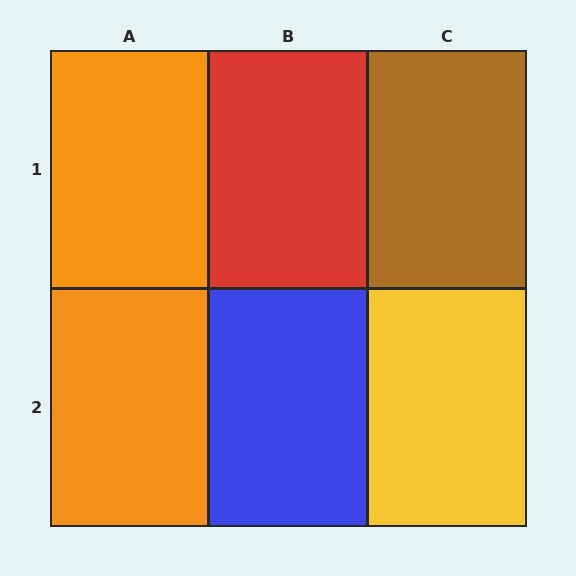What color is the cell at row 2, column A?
Orange.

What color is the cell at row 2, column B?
Blue.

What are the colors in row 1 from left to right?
Orange, red, brown.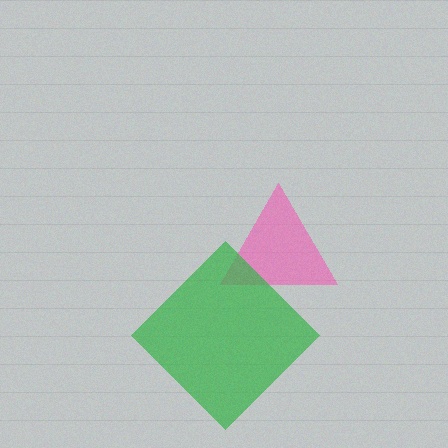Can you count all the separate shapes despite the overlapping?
Yes, there are 2 separate shapes.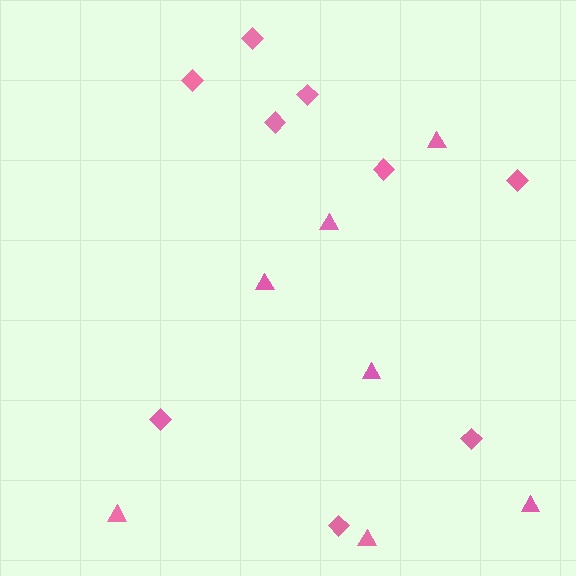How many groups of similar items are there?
There are 2 groups: one group of diamonds (9) and one group of triangles (7).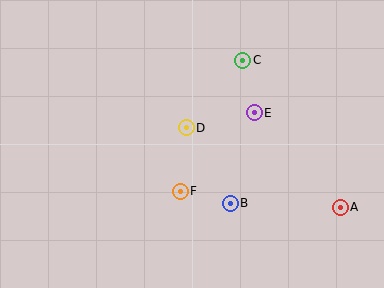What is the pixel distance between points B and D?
The distance between B and D is 87 pixels.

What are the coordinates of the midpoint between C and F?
The midpoint between C and F is at (212, 126).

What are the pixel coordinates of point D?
Point D is at (186, 128).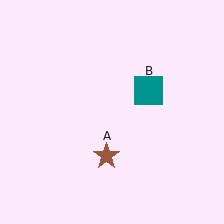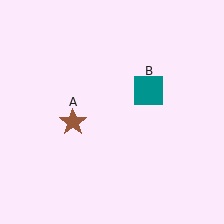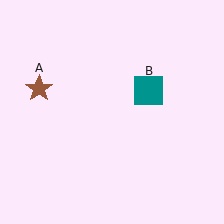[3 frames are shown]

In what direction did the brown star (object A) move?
The brown star (object A) moved up and to the left.